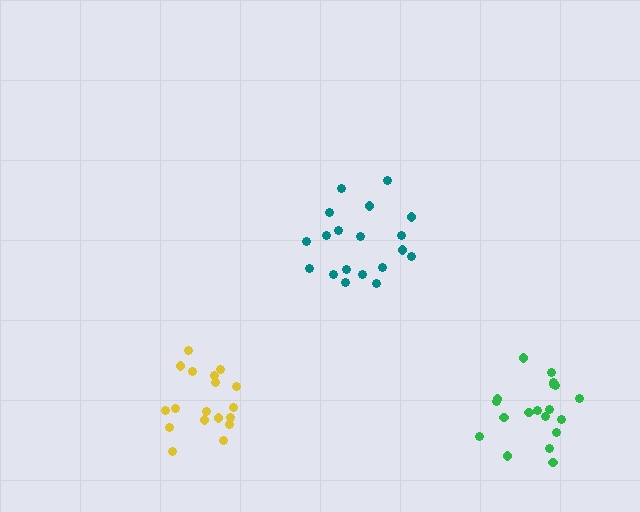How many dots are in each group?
Group 1: 19 dots, Group 2: 19 dots, Group 3: 18 dots (56 total).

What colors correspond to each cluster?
The clusters are colored: green, teal, yellow.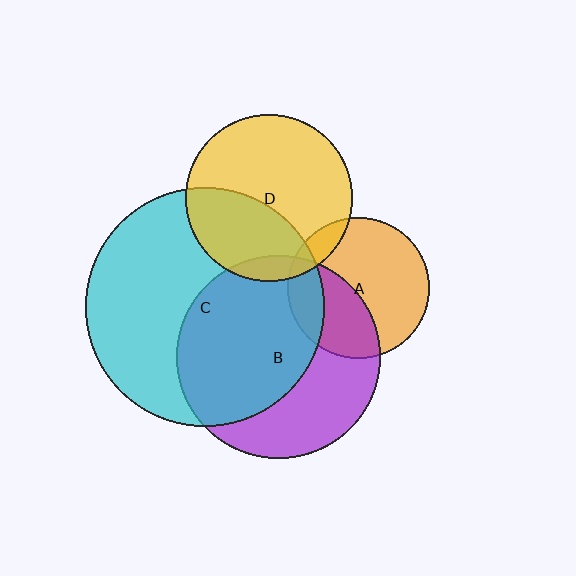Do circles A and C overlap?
Yes.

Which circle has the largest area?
Circle C (cyan).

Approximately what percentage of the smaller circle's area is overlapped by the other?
Approximately 15%.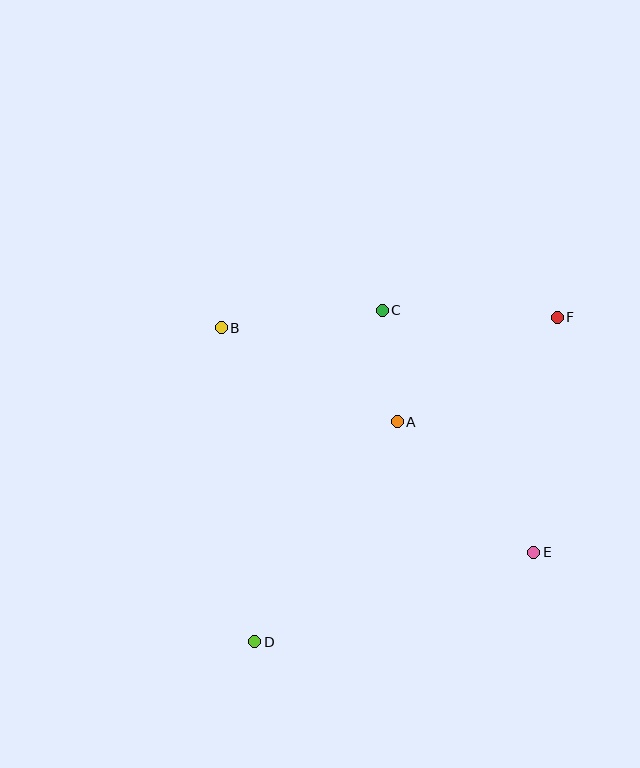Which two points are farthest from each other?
Points D and F are farthest from each other.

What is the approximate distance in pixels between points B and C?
The distance between B and C is approximately 162 pixels.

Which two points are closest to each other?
Points A and C are closest to each other.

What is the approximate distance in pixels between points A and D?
The distance between A and D is approximately 262 pixels.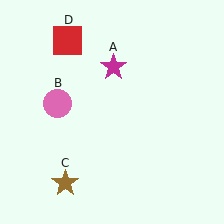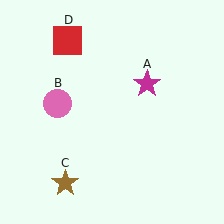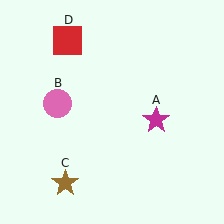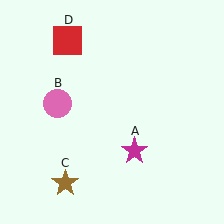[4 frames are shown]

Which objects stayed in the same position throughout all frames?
Pink circle (object B) and brown star (object C) and red square (object D) remained stationary.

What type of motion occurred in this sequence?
The magenta star (object A) rotated clockwise around the center of the scene.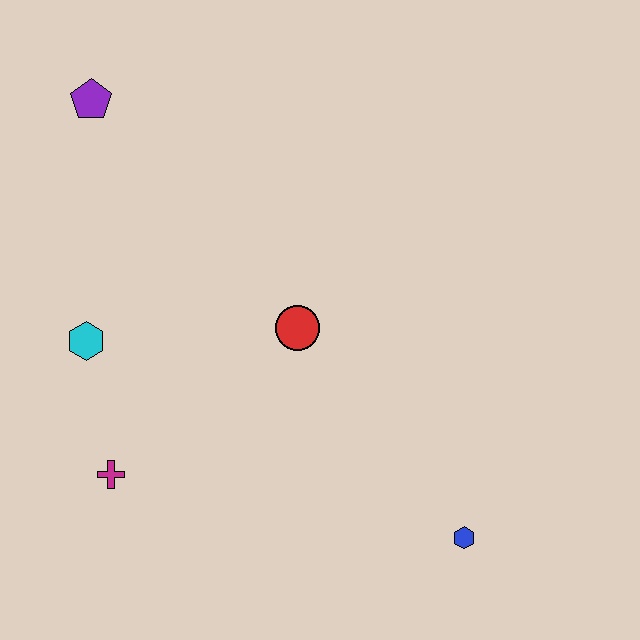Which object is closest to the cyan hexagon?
The magenta cross is closest to the cyan hexagon.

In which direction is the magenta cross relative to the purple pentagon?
The magenta cross is below the purple pentagon.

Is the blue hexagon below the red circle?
Yes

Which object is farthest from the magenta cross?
The purple pentagon is farthest from the magenta cross.